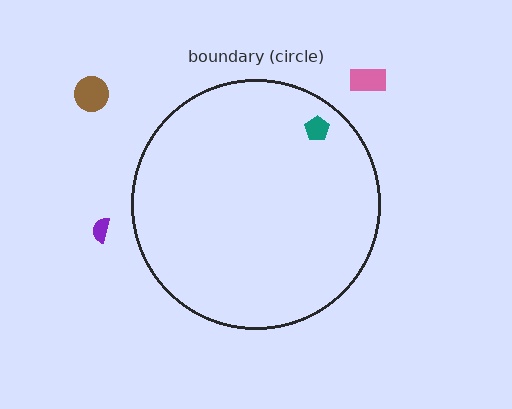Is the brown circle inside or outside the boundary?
Outside.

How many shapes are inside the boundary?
1 inside, 3 outside.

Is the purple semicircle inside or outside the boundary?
Outside.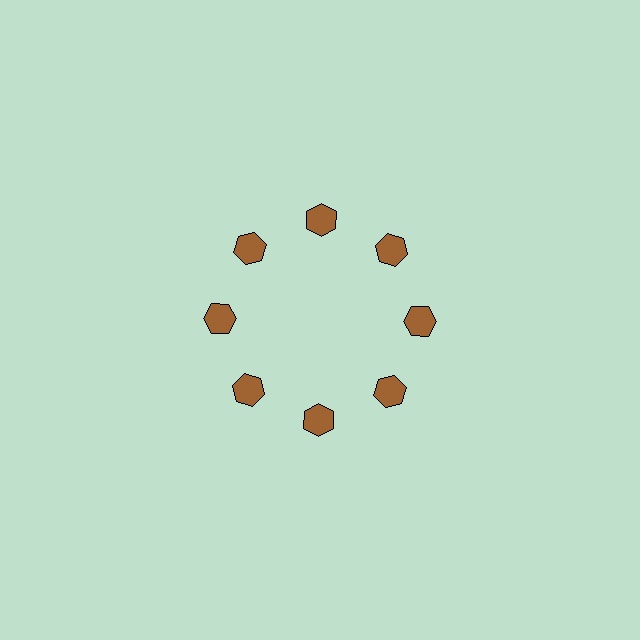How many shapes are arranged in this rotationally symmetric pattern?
There are 8 shapes, arranged in 8 groups of 1.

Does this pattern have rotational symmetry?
Yes, this pattern has 8-fold rotational symmetry. It looks the same after rotating 45 degrees around the center.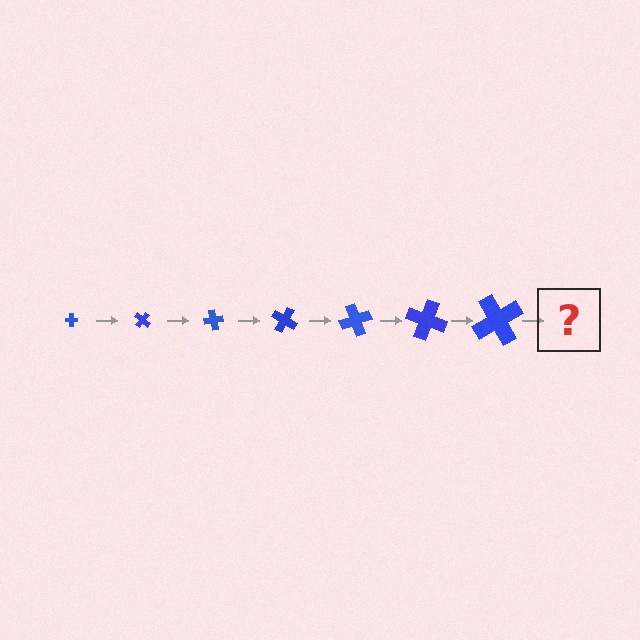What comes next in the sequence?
The next element should be a cross, larger than the previous one and rotated 280 degrees from the start.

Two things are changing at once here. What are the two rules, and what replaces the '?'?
The two rules are that the cross grows larger each step and it rotates 40 degrees each step. The '?' should be a cross, larger than the previous one and rotated 280 degrees from the start.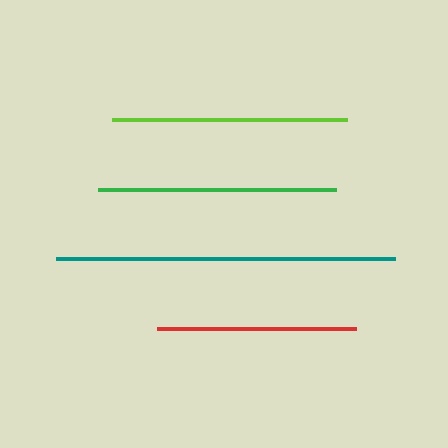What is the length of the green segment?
The green segment is approximately 238 pixels long.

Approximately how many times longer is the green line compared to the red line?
The green line is approximately 1.2 times the length of the red line.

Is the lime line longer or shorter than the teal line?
The teal line is longer than the lime line.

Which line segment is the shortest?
The red line is the shortest at approximately 199 pixels.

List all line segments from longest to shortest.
From longest to shortest: teal, green, lime, red.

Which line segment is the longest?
The teal line is the longest at approximately 339 pixels.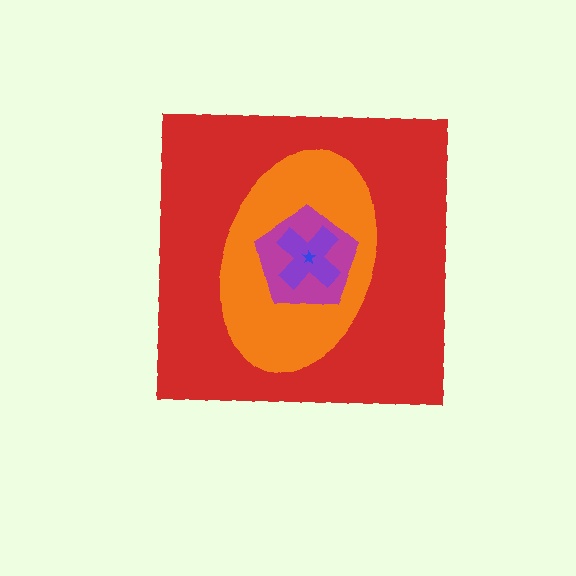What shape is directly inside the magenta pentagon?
The purple cross.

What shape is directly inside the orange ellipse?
The magenta pentagon.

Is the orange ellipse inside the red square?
Yes.